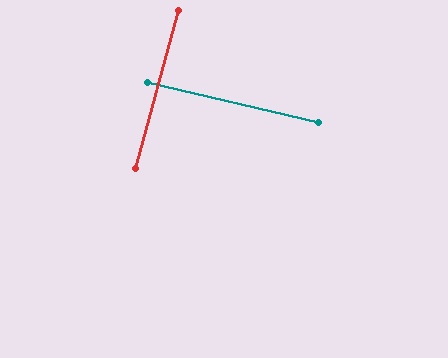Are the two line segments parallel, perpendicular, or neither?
Perpendicular — they meet at approximately 88°.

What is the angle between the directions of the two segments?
Approximately 88 degrees.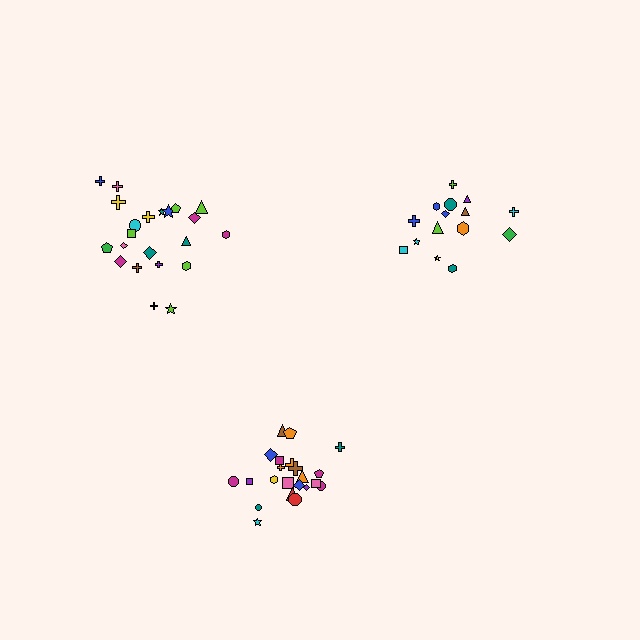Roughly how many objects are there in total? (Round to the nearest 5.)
Roughly 60 objects in total.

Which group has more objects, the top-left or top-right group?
The top-left group.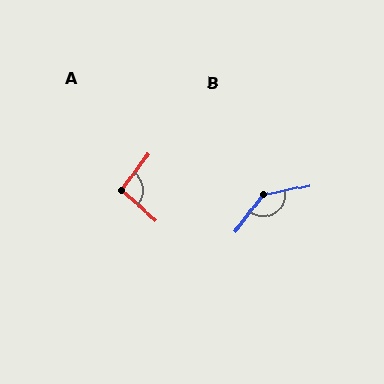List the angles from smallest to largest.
A (95°), B (138°).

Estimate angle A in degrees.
Approximately 95 degrees.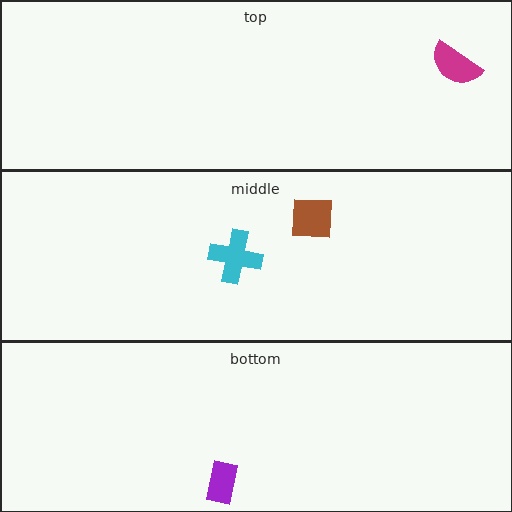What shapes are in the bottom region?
The purple rectangle.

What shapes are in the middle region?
The brown square, the cyan cross.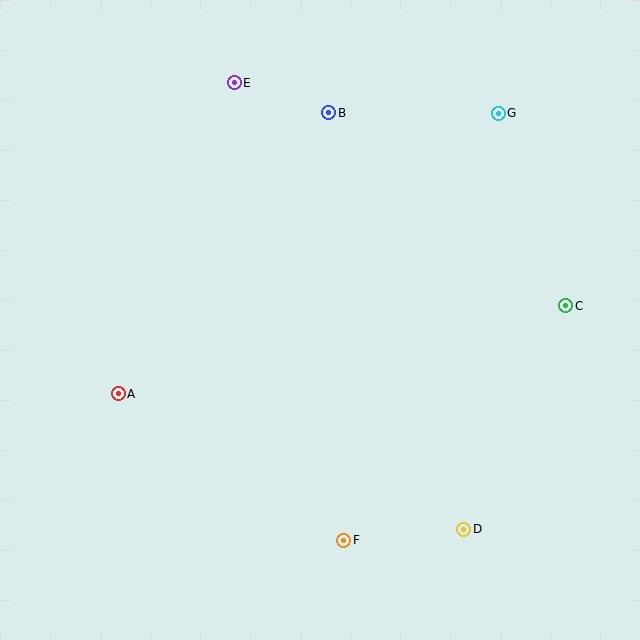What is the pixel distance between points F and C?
The distance between F and C is 323 pixels.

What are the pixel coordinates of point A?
Point A is at (118, 394).